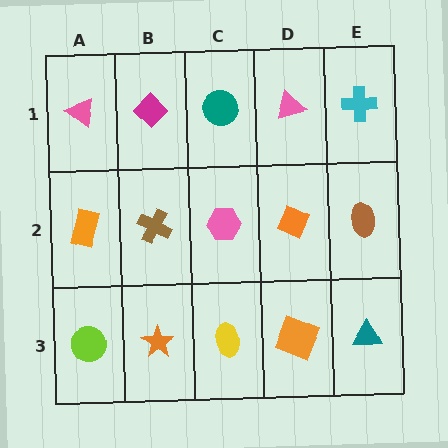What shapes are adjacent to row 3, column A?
An orange rectangle (row 2, column A), an orange star (row 3, column B).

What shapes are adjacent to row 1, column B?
A brown cross (row 2, column B), a pink triangle (row 1, column A), a teal circle (row 1, column C).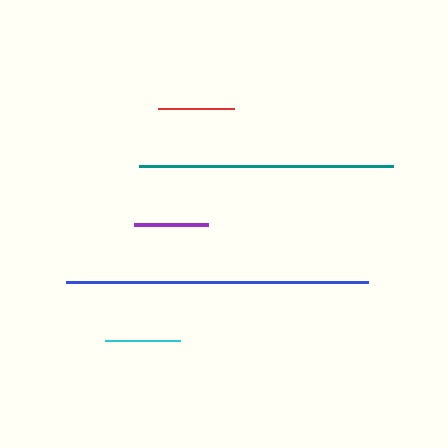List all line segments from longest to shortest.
From longest to shortest: blue, teal, red, cyan, purple.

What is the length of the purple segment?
The purple segment is approximately 73 pixels long.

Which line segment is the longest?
The blue line is the longest at approximately 302 pixels.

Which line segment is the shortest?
The purple line is the shortest at approximately 73 pixels.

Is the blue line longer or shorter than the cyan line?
The blue line is longer than the cyan line.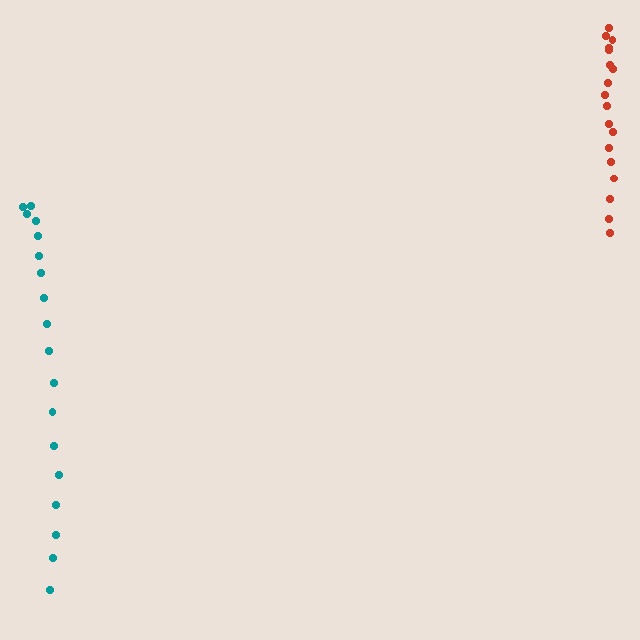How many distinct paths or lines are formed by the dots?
There are 2 distinct paths.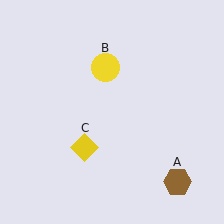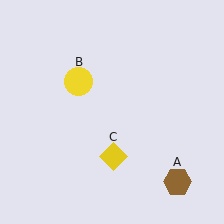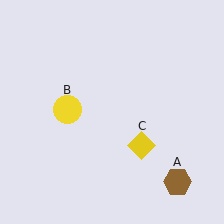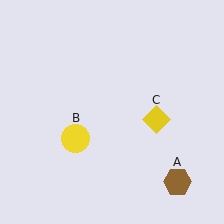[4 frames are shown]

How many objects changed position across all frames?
2 objects changed position: yellow circle (object B), yellow diamond (object C).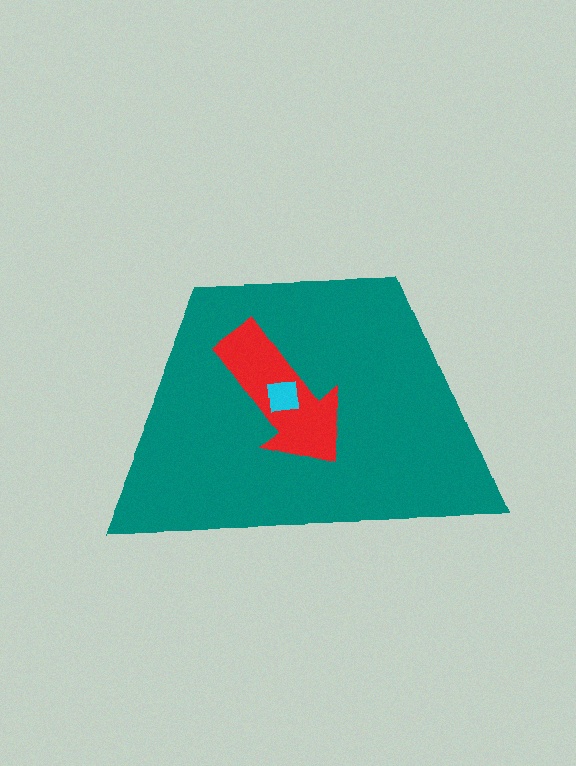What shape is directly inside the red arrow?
The cyan square.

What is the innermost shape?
The cyan square.